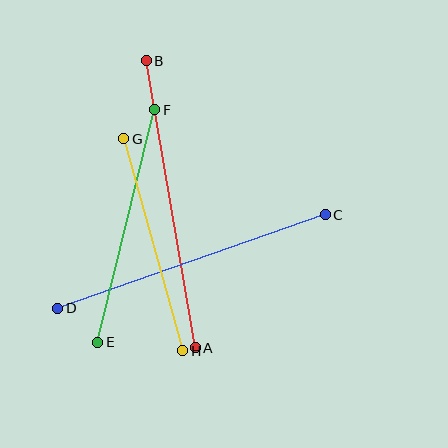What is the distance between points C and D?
The distance is approximately 283 pixels.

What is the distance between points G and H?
The distance is approximately 220 pixels.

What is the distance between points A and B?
The distance is approximately 291 pixels.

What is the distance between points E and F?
The distance is approximately 239 pixels.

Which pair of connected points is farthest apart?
Points A and B are farthest apart.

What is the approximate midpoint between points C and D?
The midpoint is at approximately (192, 262) pixels.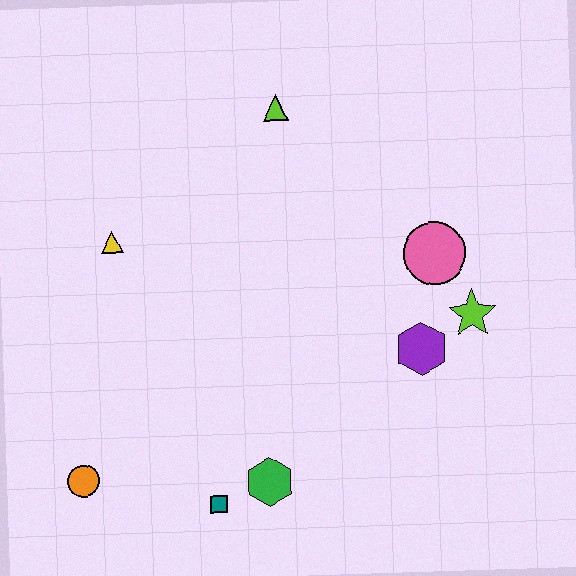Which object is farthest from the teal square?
The lime triangle is farthest from the teal square.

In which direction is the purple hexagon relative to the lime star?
The purple hexagon is to the left of the lime star.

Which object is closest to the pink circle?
The lime star is closest to the pink circle.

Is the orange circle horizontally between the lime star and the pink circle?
No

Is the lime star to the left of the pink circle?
No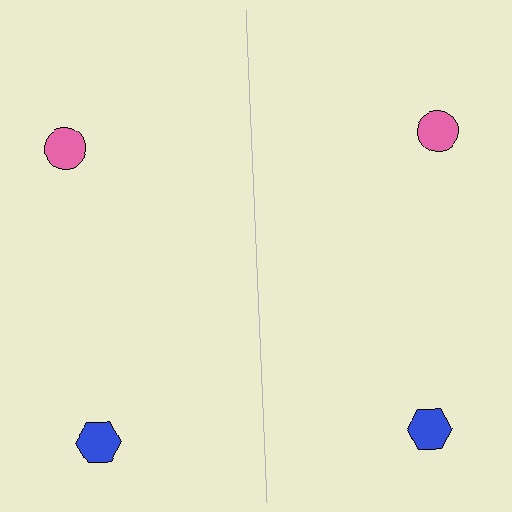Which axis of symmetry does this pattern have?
The pattern has a vertical axis of symmetry running through the center of the image.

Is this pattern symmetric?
Yes, this pattern has bilateral (reflection) symmetry.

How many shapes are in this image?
There are 4 shapes in this image.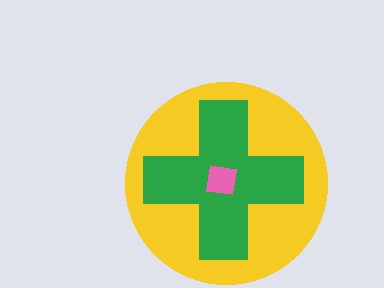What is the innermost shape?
The pink square.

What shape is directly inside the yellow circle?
The green cross.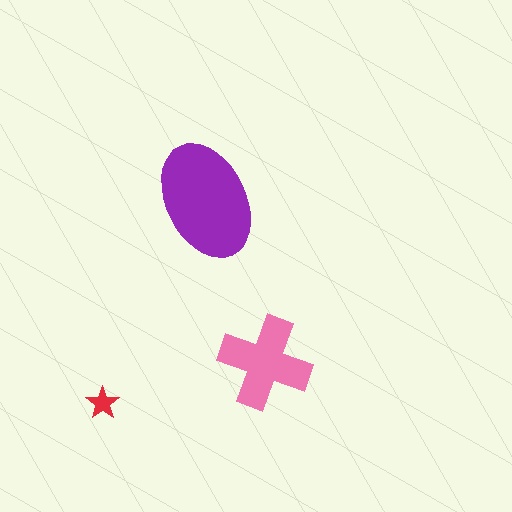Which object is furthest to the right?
The pink cross is rightmost.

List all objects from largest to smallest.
The purple ellipse, the pink cross, the red star.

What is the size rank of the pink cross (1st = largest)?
2nd.